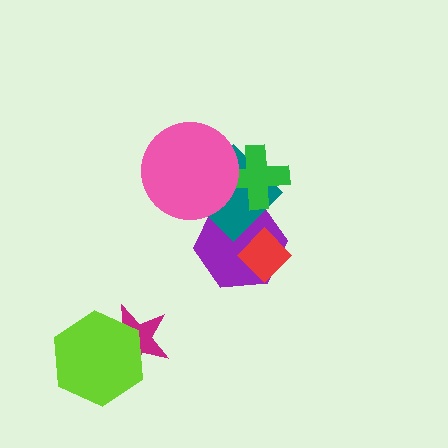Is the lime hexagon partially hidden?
No, no other shape covers it.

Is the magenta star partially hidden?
Yes, it is partially covered by another shape.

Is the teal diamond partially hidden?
Yes, it is partially covered by another shape.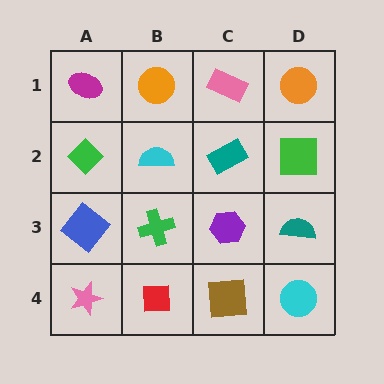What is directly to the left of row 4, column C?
A red square.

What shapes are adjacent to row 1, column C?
A teal rectangle (row 2, column C), an orange circle (row 1, column B), an orange circle (row 1, column D).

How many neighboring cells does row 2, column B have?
4.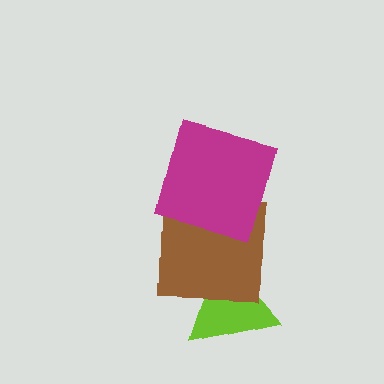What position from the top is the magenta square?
The magenta square is 1st from the top.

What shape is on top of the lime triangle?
The brown square is on top of the lime triangle.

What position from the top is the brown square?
The brown square is 2nd from the top.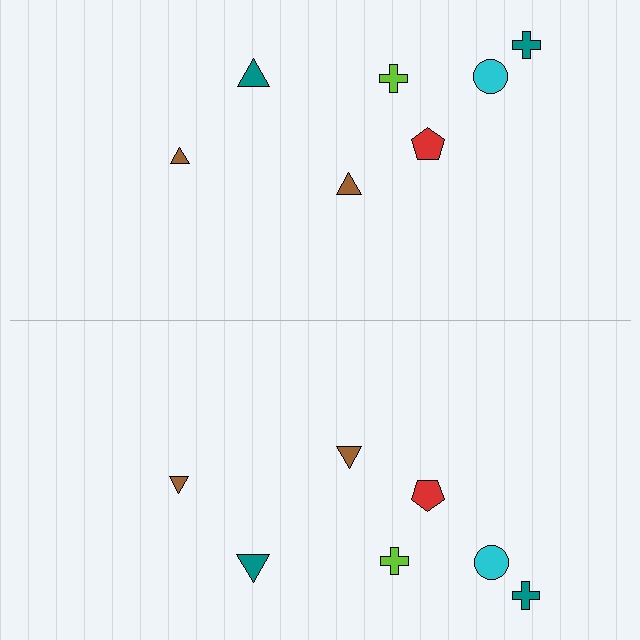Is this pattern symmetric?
Yes, this pattern has bilateral (reflection) symmetry.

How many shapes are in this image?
There are 14 shapes in this image.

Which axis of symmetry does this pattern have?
The pattern has a horizontal axis of symmetry running through the center of the image.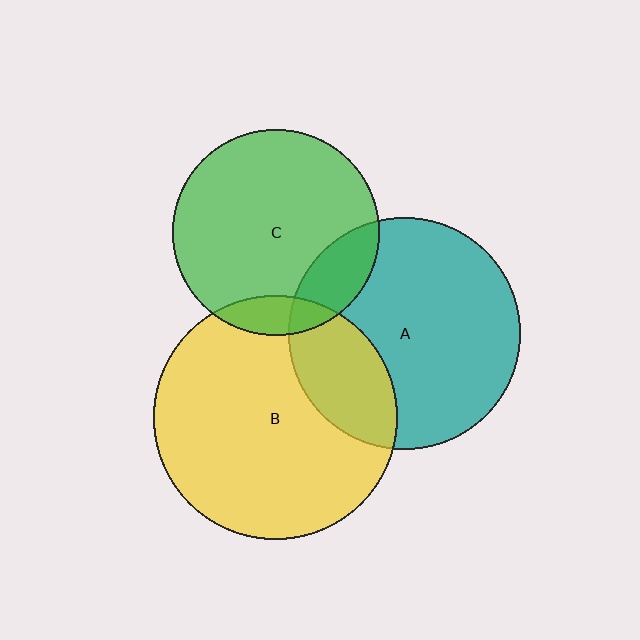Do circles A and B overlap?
Yes.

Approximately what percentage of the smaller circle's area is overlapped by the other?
Approximately 25%.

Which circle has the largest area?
Circle B (yellow).